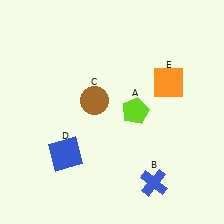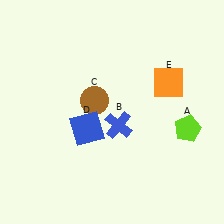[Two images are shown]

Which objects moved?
The objects that moved are: the lime pentagon (A), the blue cross (B), the blue square (D).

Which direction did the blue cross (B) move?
The blue cross (B) moved up.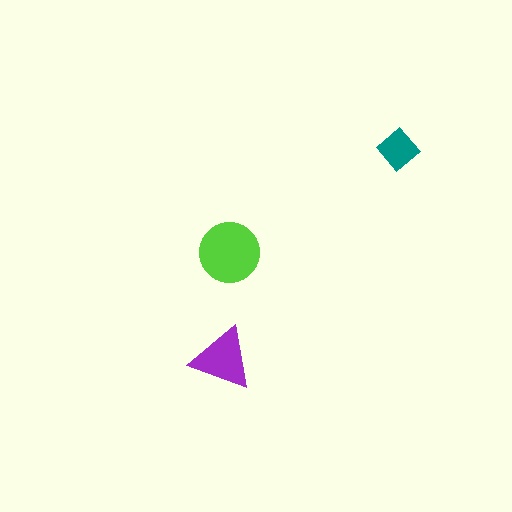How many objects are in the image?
There are 3 objects in the image.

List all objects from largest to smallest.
The lime circle, the purple triangle, the teal diamond.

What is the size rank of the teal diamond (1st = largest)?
3rd.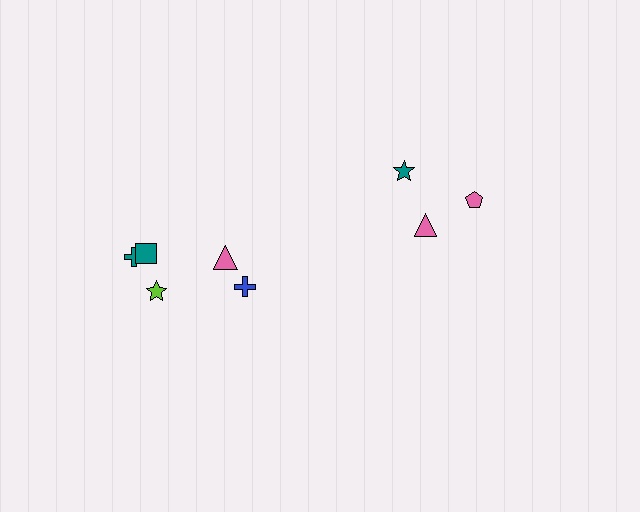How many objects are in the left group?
There are 5 objects.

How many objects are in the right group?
There are 3 objects.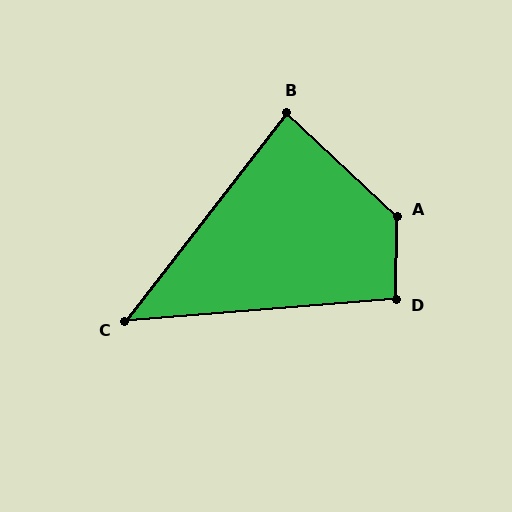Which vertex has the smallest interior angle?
C, at approximately 48 degrees.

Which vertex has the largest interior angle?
A, at approximately 132 degrees.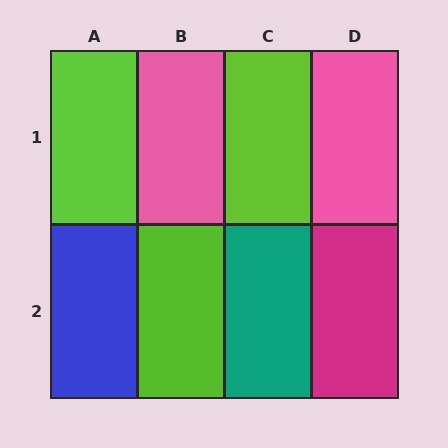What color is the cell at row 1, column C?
Lime.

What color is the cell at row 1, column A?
Lime.